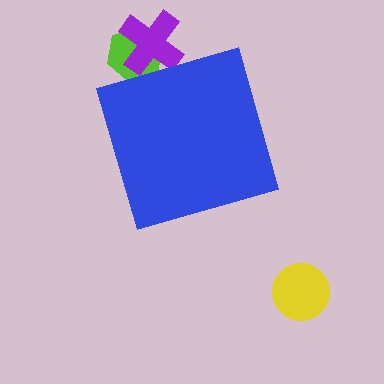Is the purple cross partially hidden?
Yes, the purple cross is partially hidden behind the blue diamond.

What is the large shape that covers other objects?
A blue diamond.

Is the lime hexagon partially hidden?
Yes, the lime hexagon is partially hidden behind the blue diamond.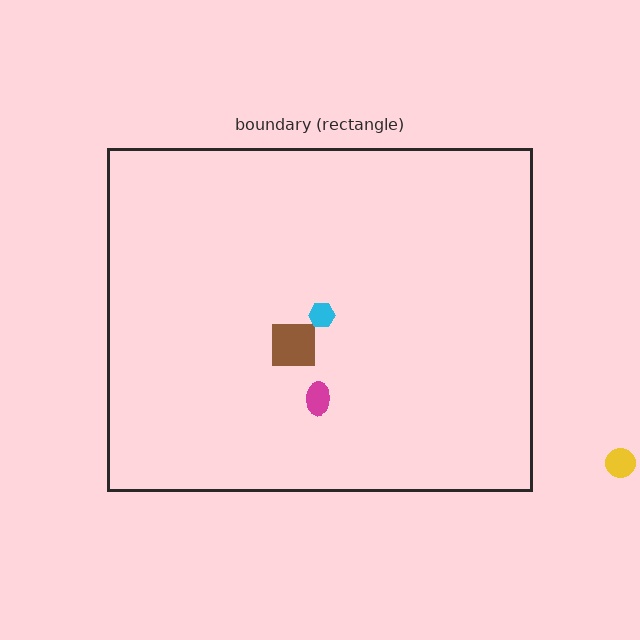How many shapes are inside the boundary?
4 inside, 1 outside.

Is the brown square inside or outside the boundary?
Inside.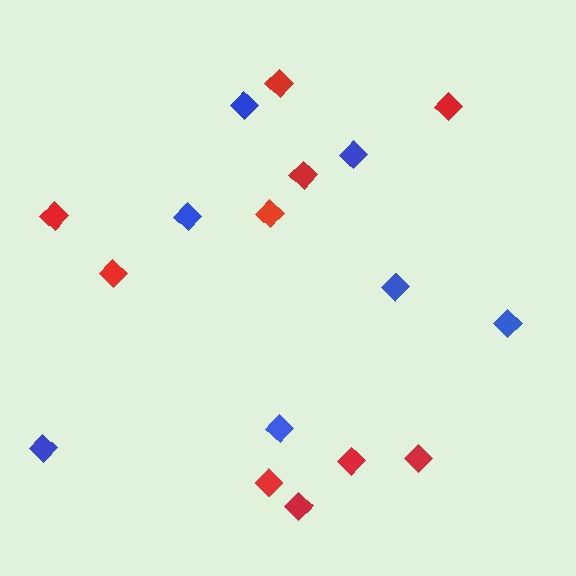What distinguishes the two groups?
There are 2 groups: one group of blue diamonds (7) and one group of red diamonds (10).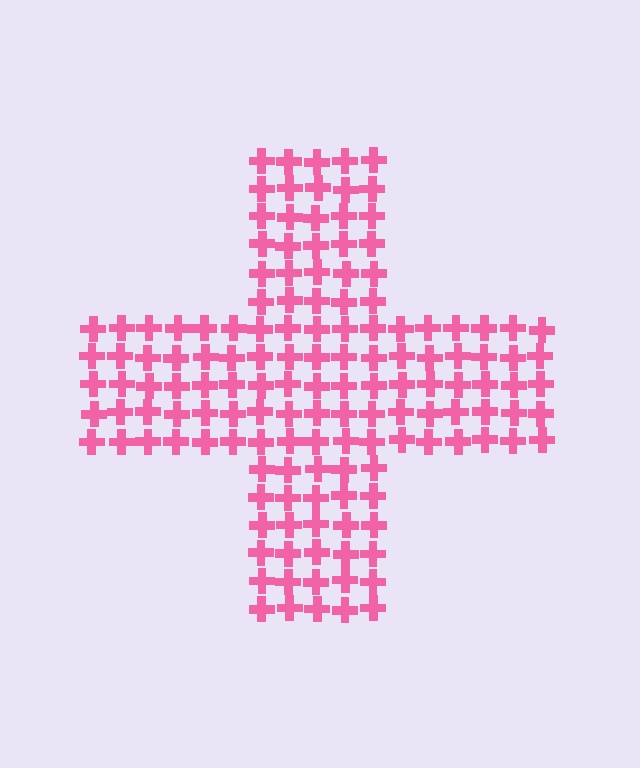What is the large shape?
The large shape is a cross.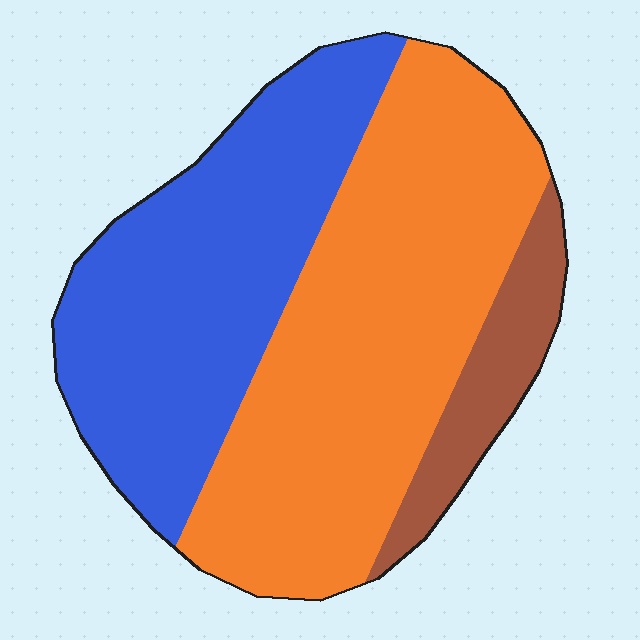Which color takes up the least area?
Brown, at roughly 10%.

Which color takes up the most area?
Orange, at roughly 50%.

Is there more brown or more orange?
Orange.